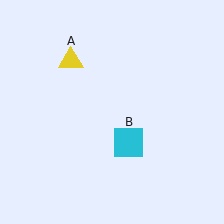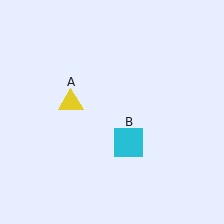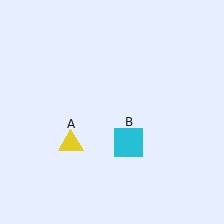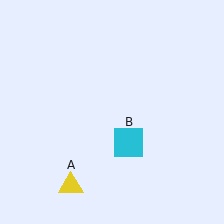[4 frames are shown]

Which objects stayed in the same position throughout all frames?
Cyan square (object B) remained stationary.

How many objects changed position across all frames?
1 object changed position: yellow triangle (object A).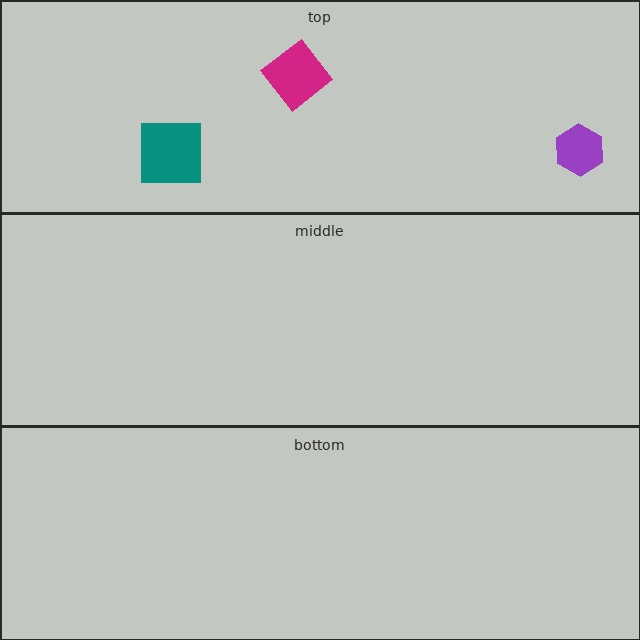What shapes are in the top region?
The purple hexagon, the teal square, the magenta diamond.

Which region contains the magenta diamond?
The top region.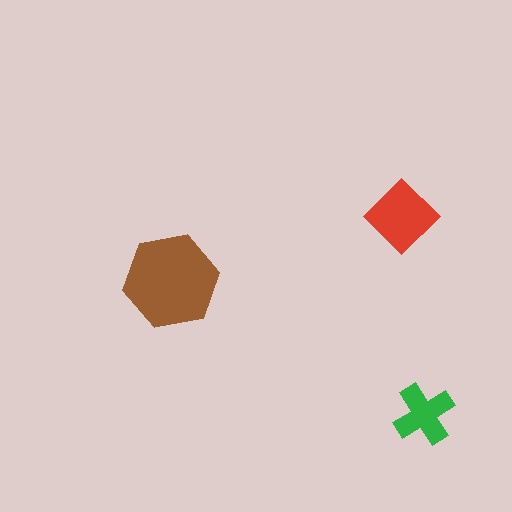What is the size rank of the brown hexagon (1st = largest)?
1st.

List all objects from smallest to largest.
The green cross, the red diamond, the brown hexagon.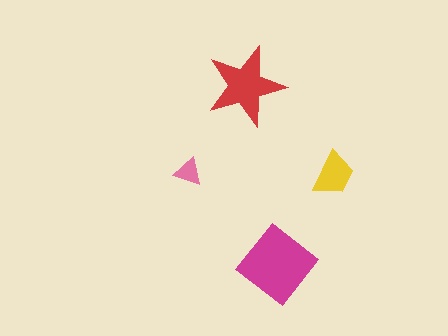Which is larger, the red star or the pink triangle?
The red star.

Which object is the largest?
The magenta diamond.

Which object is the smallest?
The pink triangle.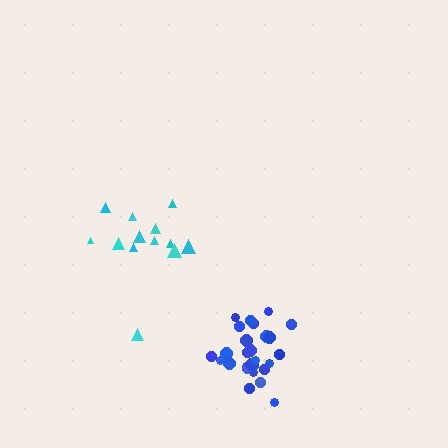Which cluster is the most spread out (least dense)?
Cyan.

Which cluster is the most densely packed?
Blue.